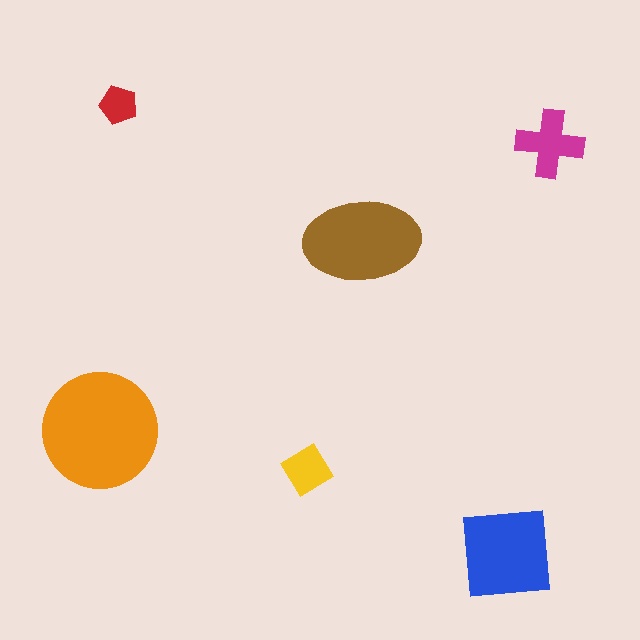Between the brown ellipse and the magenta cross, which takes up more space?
The brown ellipse.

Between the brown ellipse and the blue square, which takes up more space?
The brown ellipse.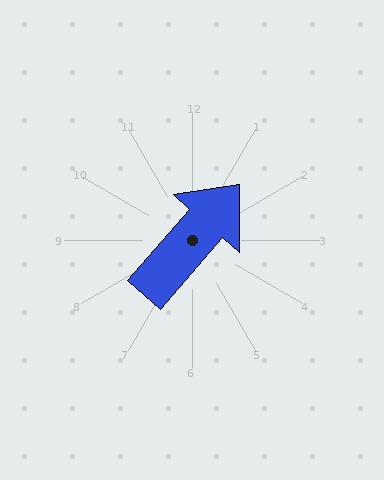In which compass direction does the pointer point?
Northeast.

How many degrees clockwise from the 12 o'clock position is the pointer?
Approximately 41 degrees.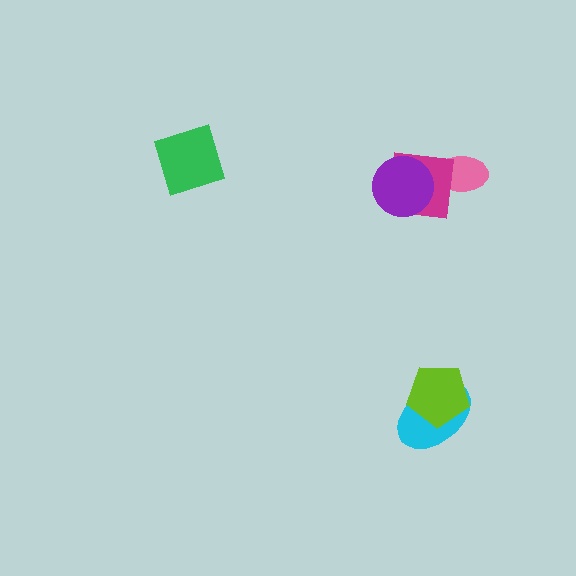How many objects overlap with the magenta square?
2 objects overlap with the magenta square.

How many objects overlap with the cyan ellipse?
1 object overlaps with the cyan ellipse.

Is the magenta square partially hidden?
Yes, it is partially covered by another shape.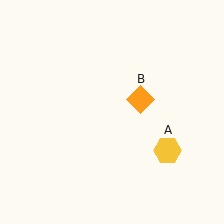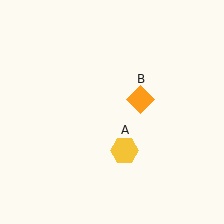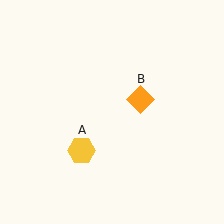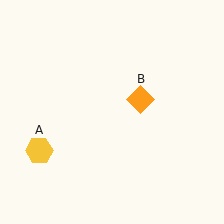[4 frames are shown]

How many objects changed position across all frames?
1 object changed position: yellow hexagon (object A).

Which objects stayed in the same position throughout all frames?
Orange diamond (object B) remained stationary.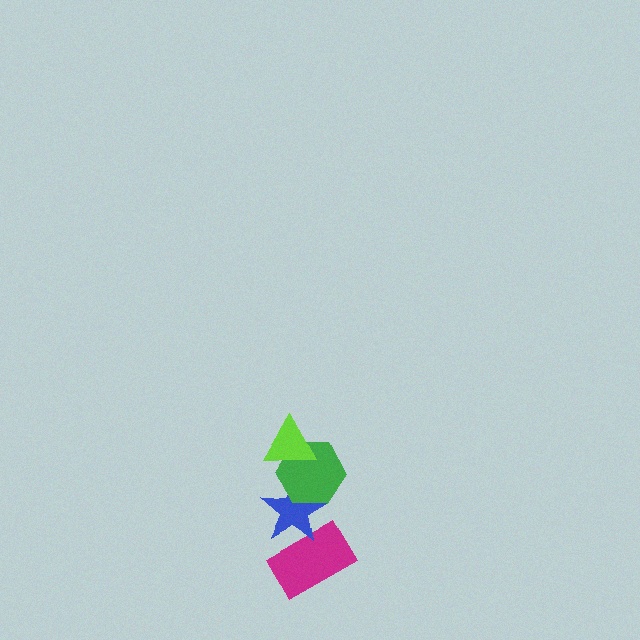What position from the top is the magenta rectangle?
The magenta rectangle is 4th from the top.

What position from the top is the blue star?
The blue star is 3rd from the top.